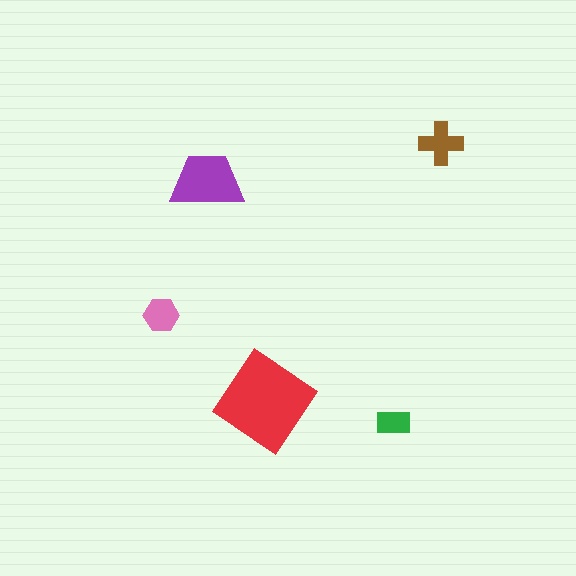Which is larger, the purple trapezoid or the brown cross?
The purple trapezoid.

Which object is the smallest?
The green rectangle.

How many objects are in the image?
There are 5 objects in the image.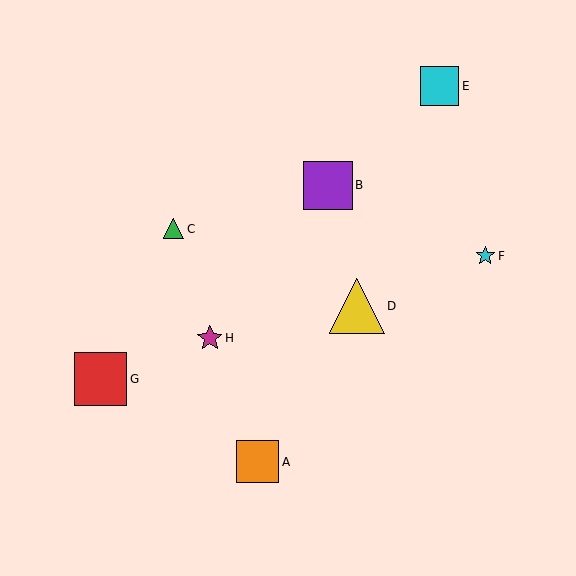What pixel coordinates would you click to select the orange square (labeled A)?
Click at (258, 462) to select the orange square A.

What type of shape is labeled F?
Shape F is a cyan star.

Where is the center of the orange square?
The center of the orange square is at (258, 462).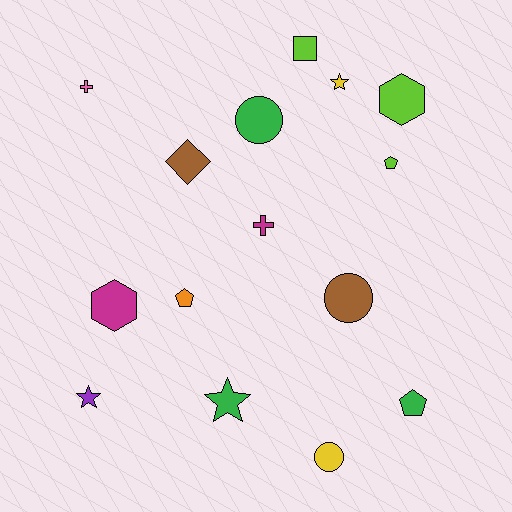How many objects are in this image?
There are 15 objects.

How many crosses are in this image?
There are 2 crosses.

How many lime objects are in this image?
There are 3 lime objects.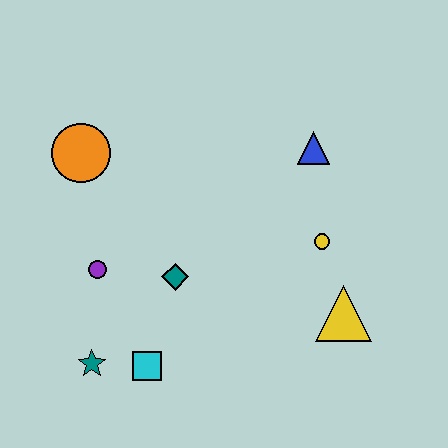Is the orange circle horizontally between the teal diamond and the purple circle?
No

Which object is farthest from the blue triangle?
The teal star is farthest from the blue triangle.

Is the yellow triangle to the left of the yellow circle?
No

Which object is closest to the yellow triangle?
The yellow circle is closest to the yellow triangle.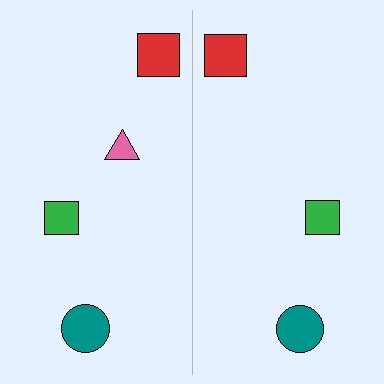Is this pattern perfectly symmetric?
No, the pattern is not perfectly symmetric. A pink triangle is missing from the right side.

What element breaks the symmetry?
A pink triangle is missing from the right side.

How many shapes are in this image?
There are 7 shapes in this image.